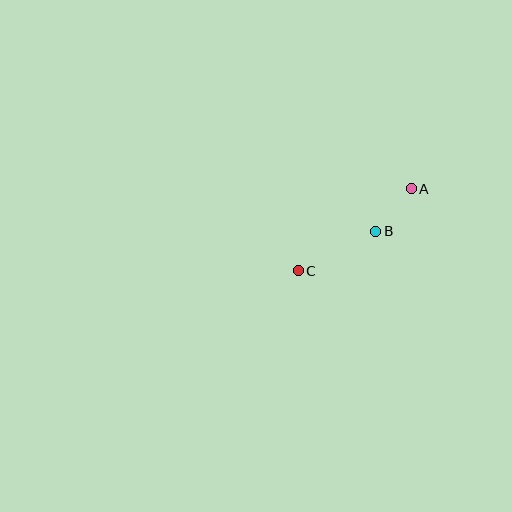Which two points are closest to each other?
Points A and B are closest to each other.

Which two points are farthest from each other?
Points A and C are farthest from each other.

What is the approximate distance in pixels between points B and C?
The distance between B and C is approximately 87 pixels.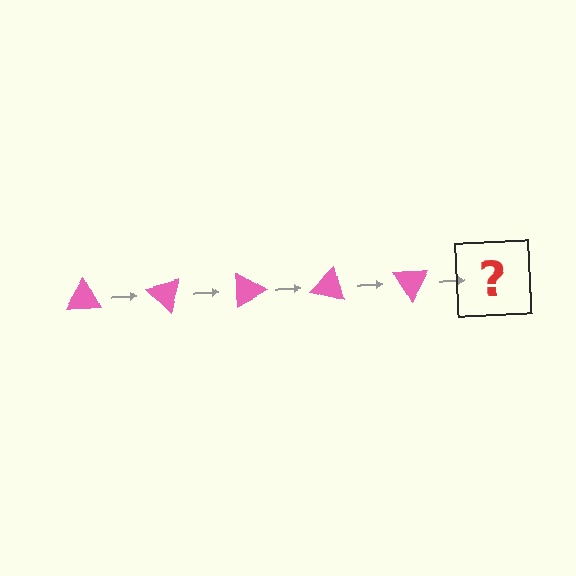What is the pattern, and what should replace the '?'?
The pattern is that the triangle rotates 45 degrees each step. The '?' should be a pink triangle rotated 225 degrees.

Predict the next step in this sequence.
The next step is a pink triangle rotated 225 degrees.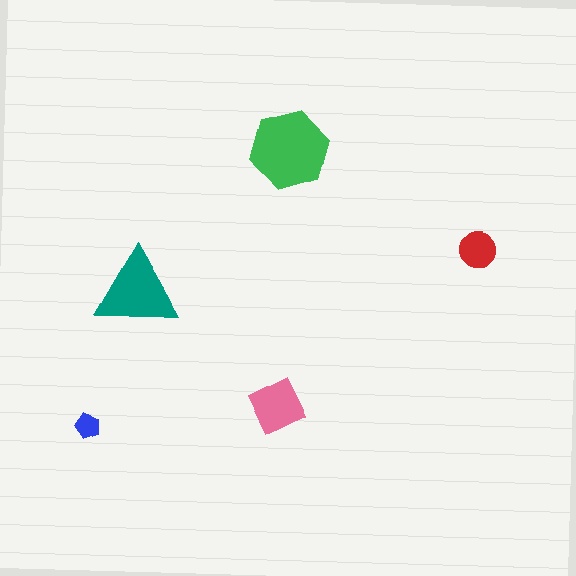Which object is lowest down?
The blue pentagon is bottommost.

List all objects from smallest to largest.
The blue pentagon, the red circle, the pink square, the teal triangle, the green hexagon.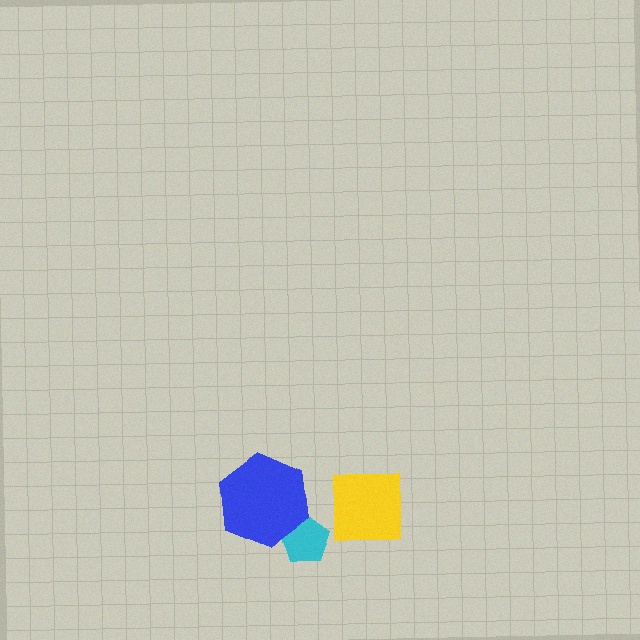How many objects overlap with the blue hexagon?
1 object overlaps with the blue hexagon.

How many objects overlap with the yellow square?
0 objects overlap with the yellow square.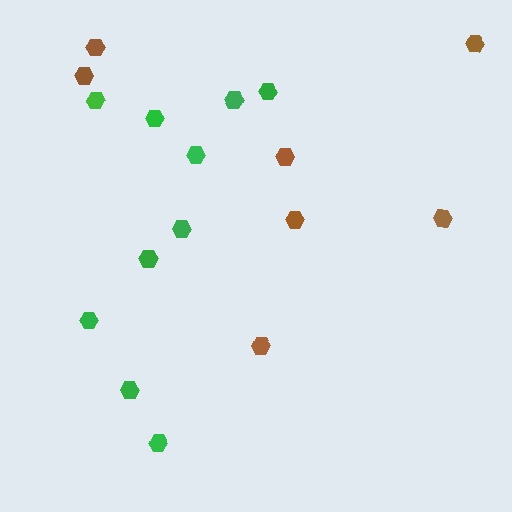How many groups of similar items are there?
There are 2 groups: one group of brown hexagons (7) and one group of green hexagons (10).